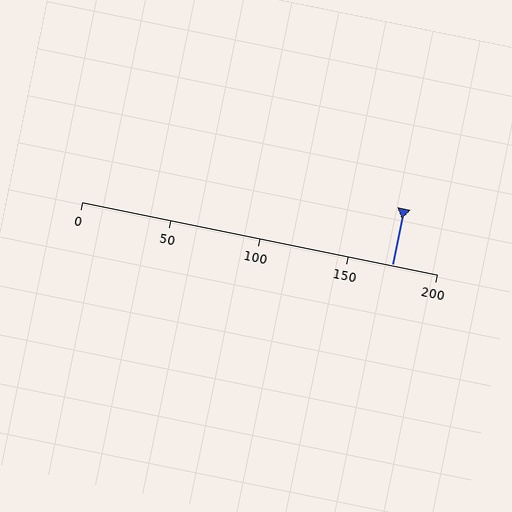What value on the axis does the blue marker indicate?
The marker indicates approximately 175.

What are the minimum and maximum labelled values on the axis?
The axis runs from 0 to 200.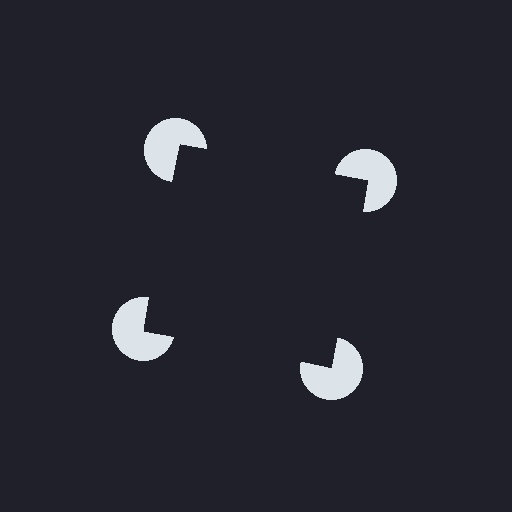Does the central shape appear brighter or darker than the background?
It typically appears slightly darker than the background, even though no actual brightness change is drawn.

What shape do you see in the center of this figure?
An illusory square — its edges are inferred from the aligned wedge cuts in the pac-man discs, not physically drawn.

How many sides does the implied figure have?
4 sides.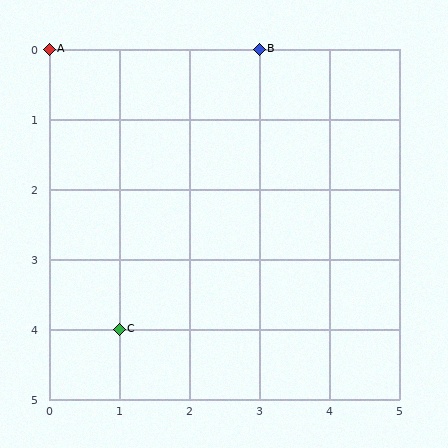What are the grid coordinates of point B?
Point B is at grid coordinates (3, 0).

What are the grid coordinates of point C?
Point C is at grid coordinates (1, 4).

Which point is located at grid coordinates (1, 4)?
Point C is at (1, 4).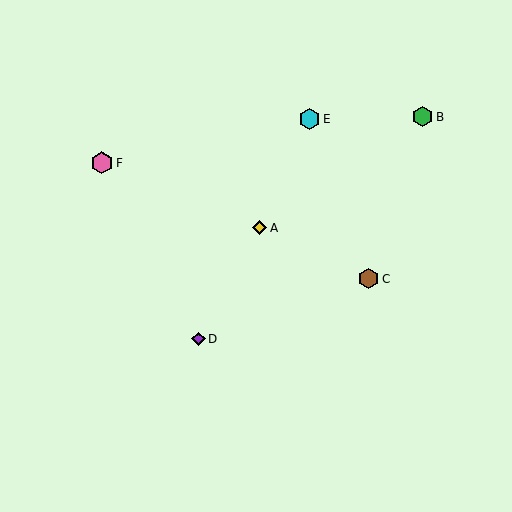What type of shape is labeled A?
Shape A is a yellow diamond.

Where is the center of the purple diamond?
The center of the purple diamond is at (198, 339).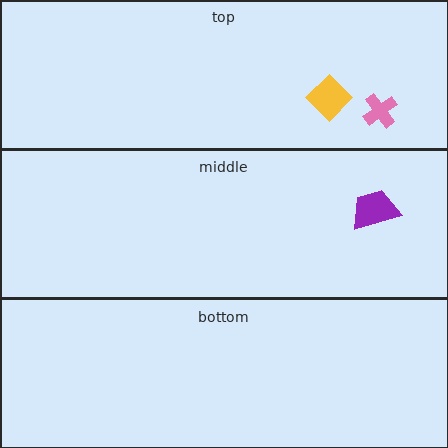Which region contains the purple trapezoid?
The middle region.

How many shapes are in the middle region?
1.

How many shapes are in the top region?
2.